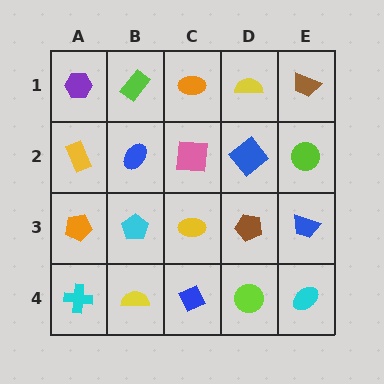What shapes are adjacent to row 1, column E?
A lime circle (row 2, column E), a yellow semicircle (row 1, column D).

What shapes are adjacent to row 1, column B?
A blue ellipse (row 2, column B), a purple hexagon (row 1, column A), an orange ellipse (row 1, column C).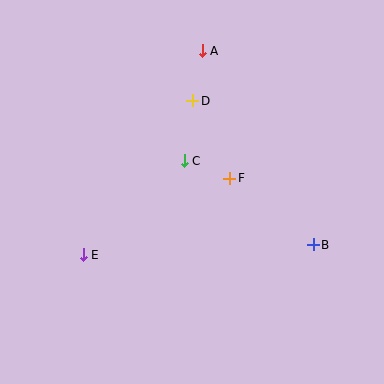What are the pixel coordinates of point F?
Point F is at (230, 178).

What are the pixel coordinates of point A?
Point A is at (202, 51).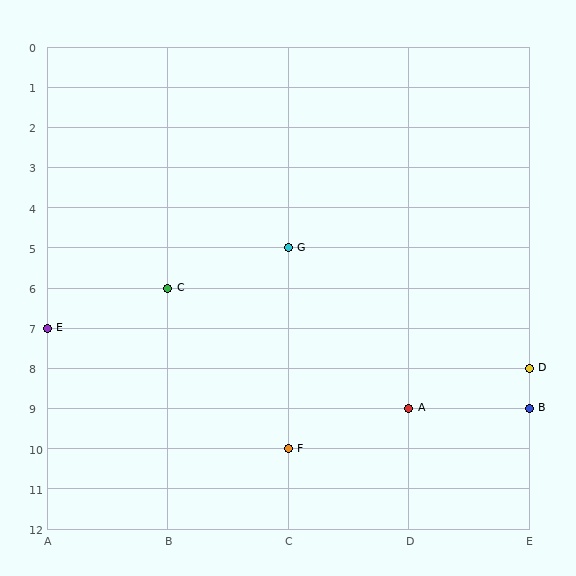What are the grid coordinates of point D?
Point D is at grid coordinates (E, 8).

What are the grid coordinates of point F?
Point F is at grid coordinates (C, 10).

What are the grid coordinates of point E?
Point E is at grid coordinates (A, 7).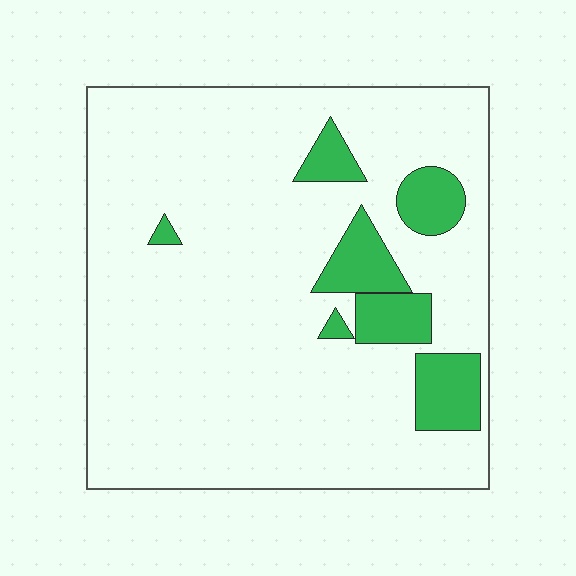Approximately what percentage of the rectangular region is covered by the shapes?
Approximately 15%.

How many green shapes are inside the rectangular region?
7.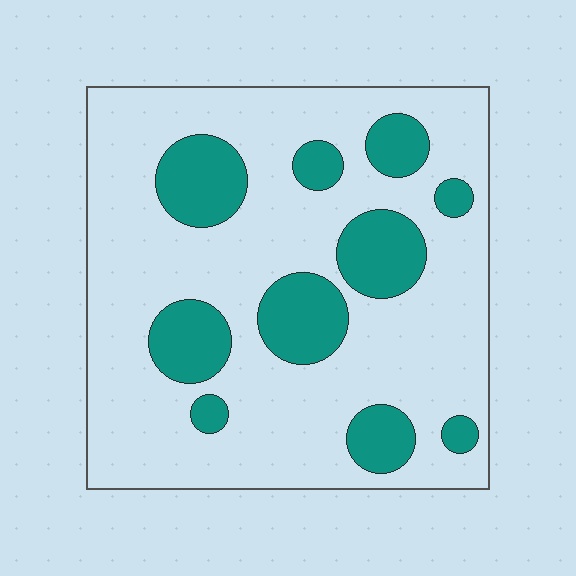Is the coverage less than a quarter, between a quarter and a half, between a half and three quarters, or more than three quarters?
Less than a quarter.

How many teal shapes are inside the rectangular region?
10.